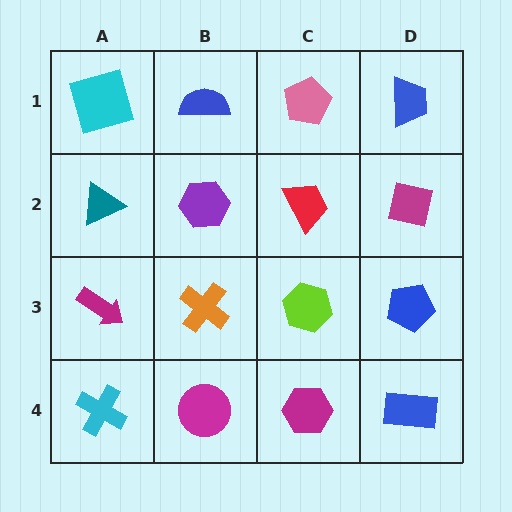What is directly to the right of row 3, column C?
A blue pentagon.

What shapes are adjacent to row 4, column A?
A magenta arrow (row 3, column A), a magenta circle (row 4, column B).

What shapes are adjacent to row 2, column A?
A cyan square (row 1, column A), a magenta arrow (row 3, column A), a purple hexagon (row 2, column B).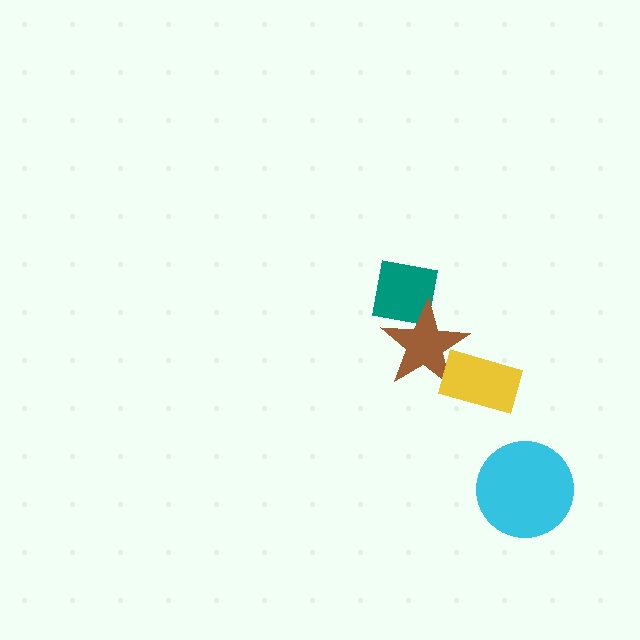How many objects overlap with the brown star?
2 objects overlap with the brown star.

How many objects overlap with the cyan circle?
0 objects overlap with the cyan circle.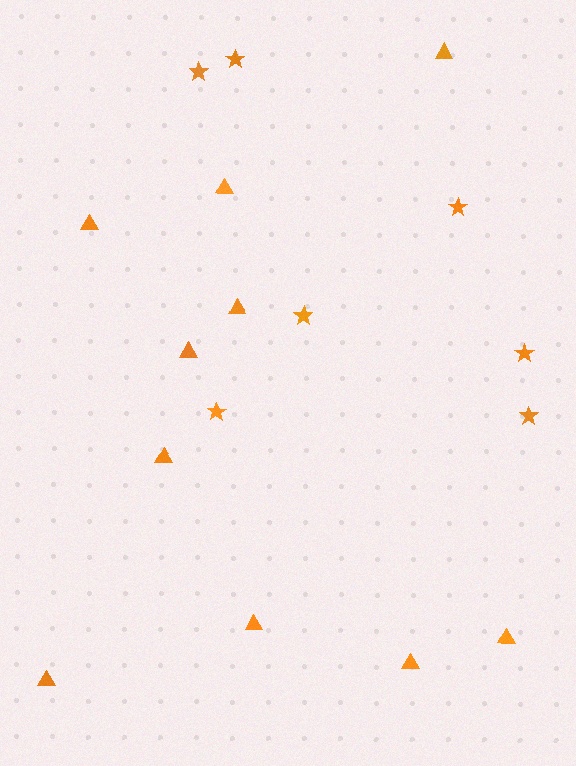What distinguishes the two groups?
There are 2 groups: one group of stars (7) and one group of triangles (10).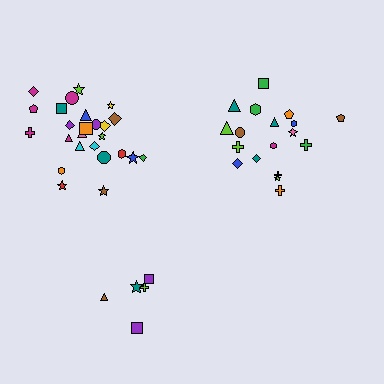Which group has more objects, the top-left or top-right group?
The top-left group.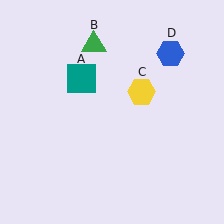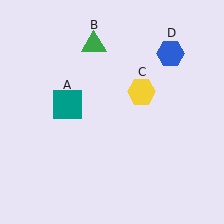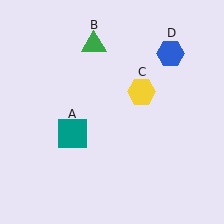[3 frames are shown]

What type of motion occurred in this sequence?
The teal square (object A) rotated counterclockwise around the center of the scene.